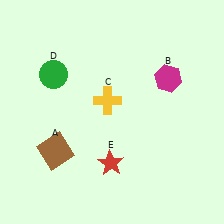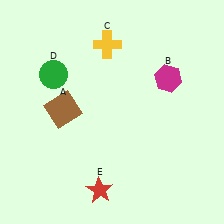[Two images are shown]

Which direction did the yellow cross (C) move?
The yellow cross (C) moved up.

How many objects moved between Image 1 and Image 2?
3 objects moved between the two images.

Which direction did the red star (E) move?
The red star (E) moved down.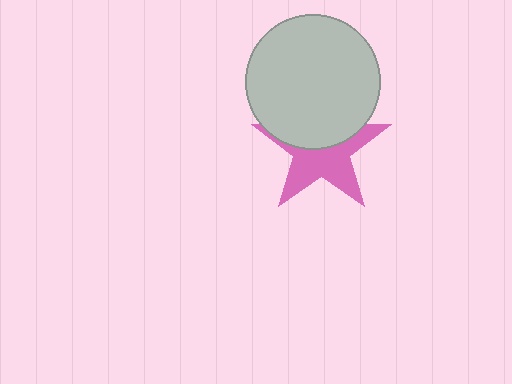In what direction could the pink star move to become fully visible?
The pink star could move down. That would shift it out from behind the light gray circle entirely.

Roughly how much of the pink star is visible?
About half of it is visible (roughly 56%).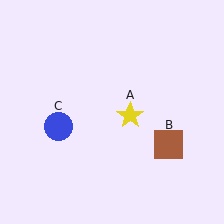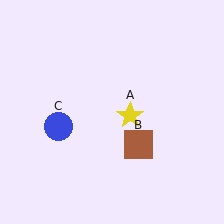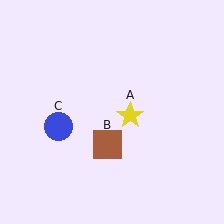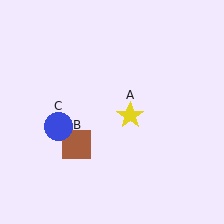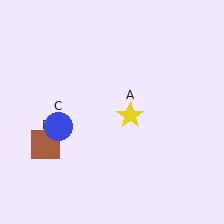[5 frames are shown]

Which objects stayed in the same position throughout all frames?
Yellow star (object A) and blue circle (object C) remained stationary.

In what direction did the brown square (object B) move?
The brown square (object B) moved left.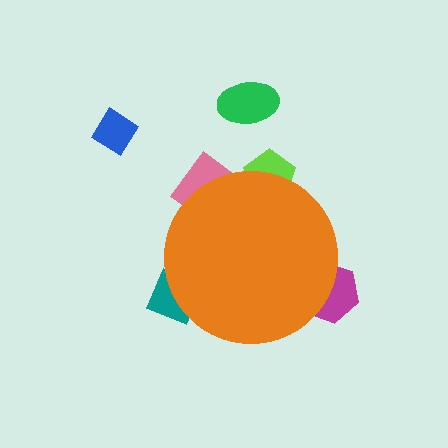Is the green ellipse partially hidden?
No, the green ellipse is fully visible.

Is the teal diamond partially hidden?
Yes, the teal diamond is partially hidden behind the orange circle.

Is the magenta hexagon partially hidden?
Yes, the magenta hexagon is partially hidden behind the orange circle.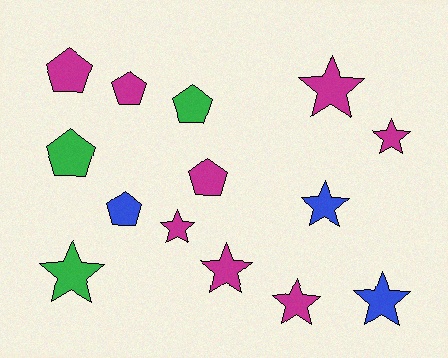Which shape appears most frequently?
Star, with 8 objects.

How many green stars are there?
There is 1 green star.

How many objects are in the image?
There are 14 objects.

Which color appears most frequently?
Magenta, with 8 objects.